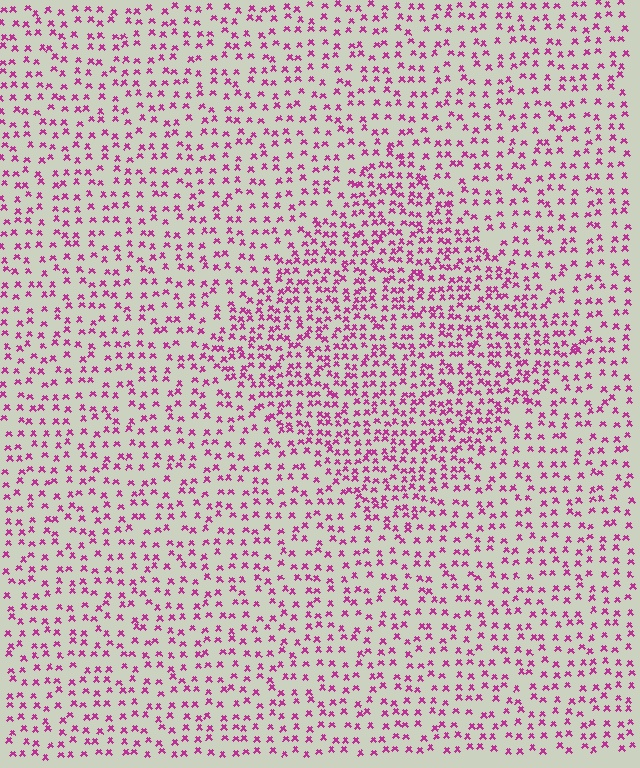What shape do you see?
I see a diamond.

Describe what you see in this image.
The image contains small magenta elements arranged at two different densities. A diamond-shaped region is visible where the elements are more densely packed than the surrounding area.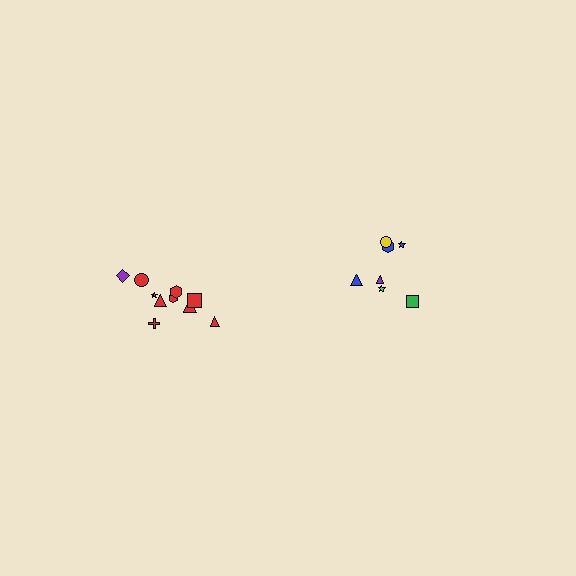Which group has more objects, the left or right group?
The left group.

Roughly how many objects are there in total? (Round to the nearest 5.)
Roughly 15 objects in total.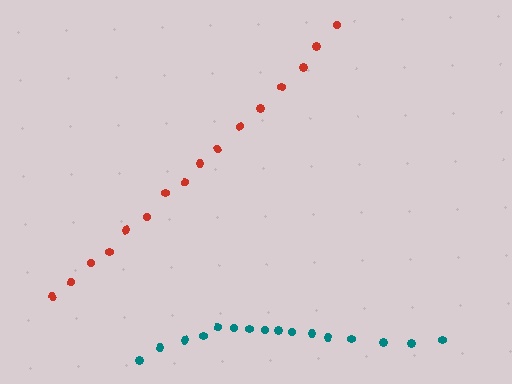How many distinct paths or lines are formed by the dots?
There are 2 distinct paths.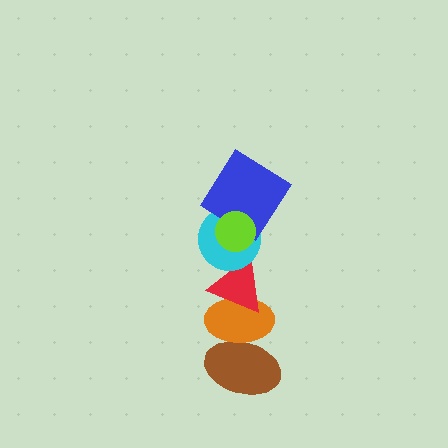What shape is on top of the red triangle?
The cyan circle is on top of the red triangle.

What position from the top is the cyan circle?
The cyan circle is 3rd from the top.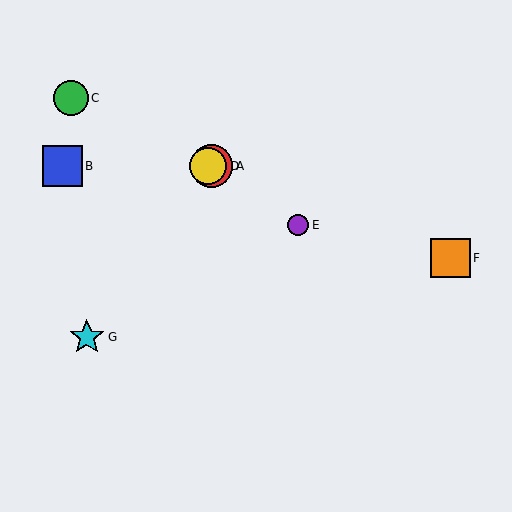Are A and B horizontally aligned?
Yes, both are at y≈166.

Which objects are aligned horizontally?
Objects A, B, D are aligned horizontally.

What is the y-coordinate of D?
Object D is at y≈166.